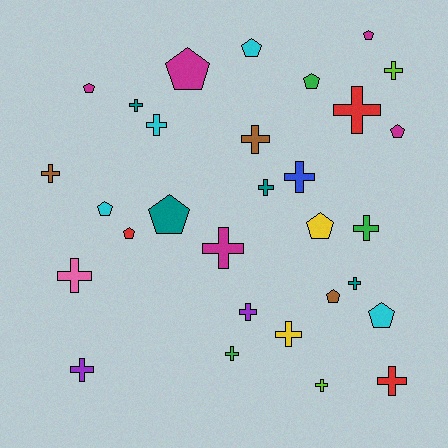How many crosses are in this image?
There are 18 crosses.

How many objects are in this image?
There are 30 objects.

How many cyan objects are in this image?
There are 4 cyan objects.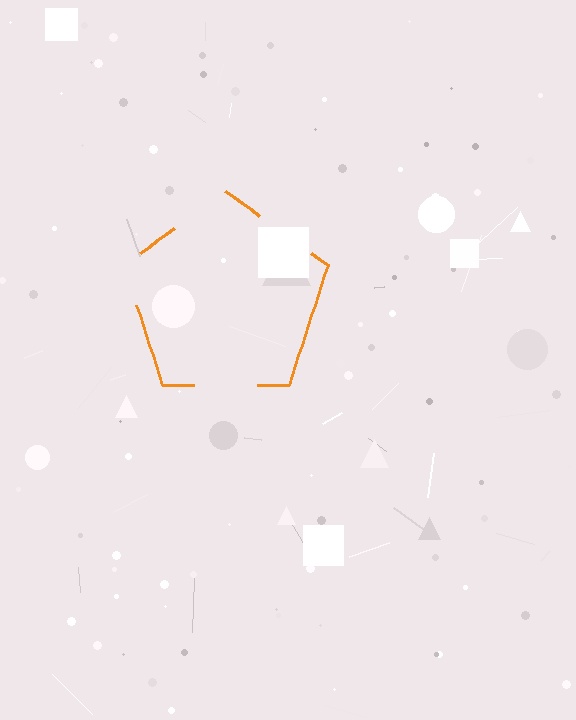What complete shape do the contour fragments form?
The contour fragments form a pentagon.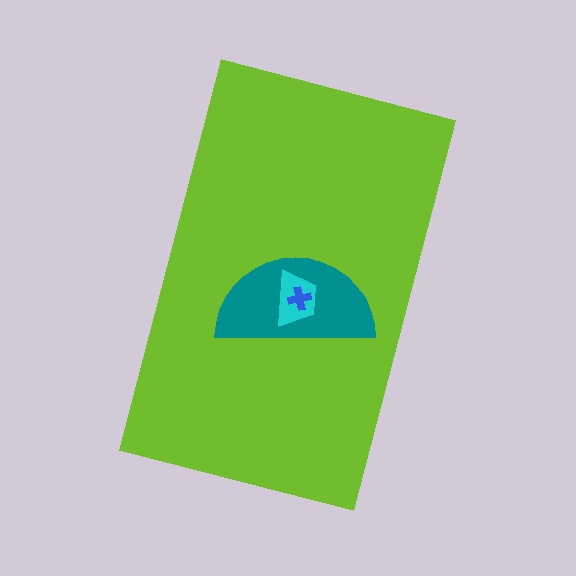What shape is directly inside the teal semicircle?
The cyan trapezoid.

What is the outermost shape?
The lime rectangle.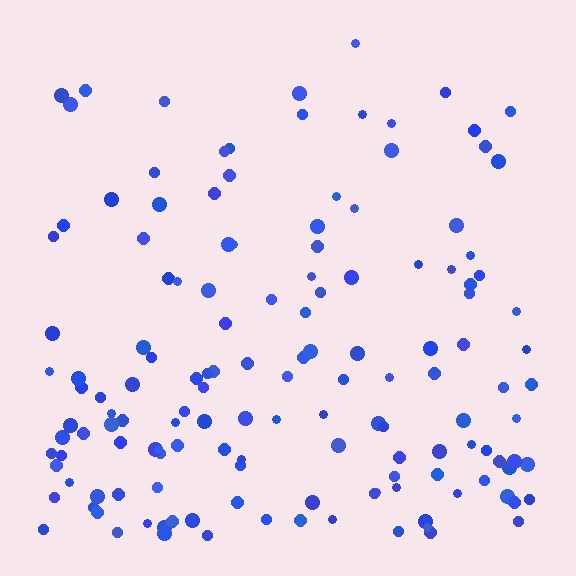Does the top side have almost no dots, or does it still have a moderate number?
Still a moderate number, just noticeably fewer than the bottom.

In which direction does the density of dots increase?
From top to bottom, with the bottom side densest.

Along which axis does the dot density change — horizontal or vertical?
Vertical.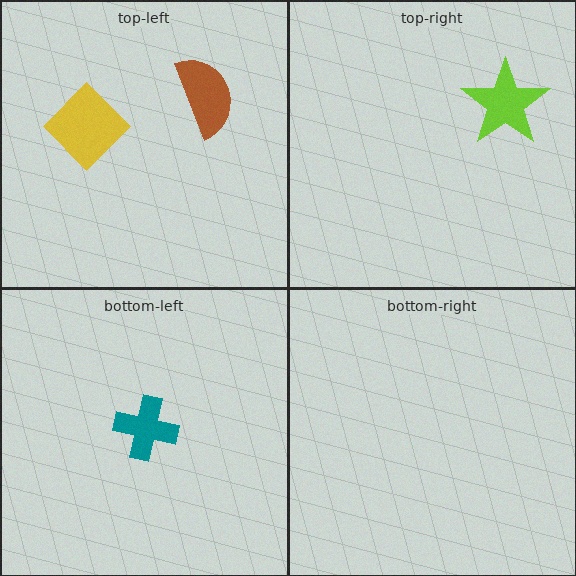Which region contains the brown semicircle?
The top-left region.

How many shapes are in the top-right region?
1.